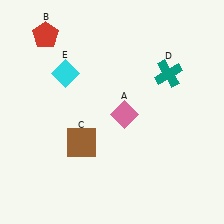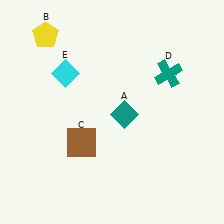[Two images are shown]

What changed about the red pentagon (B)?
In Image 1, B is red. In Image 2, it changed to yellow.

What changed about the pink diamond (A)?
In Image 1, A is pink. In Image 2, it changed to teal.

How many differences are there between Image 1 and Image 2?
There are 2 differences between the two images.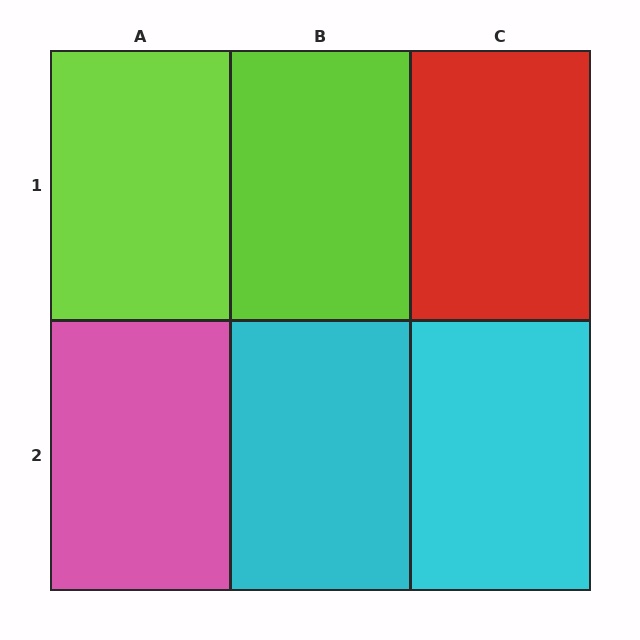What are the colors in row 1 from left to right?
Lime, lime, red.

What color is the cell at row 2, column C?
Cyan.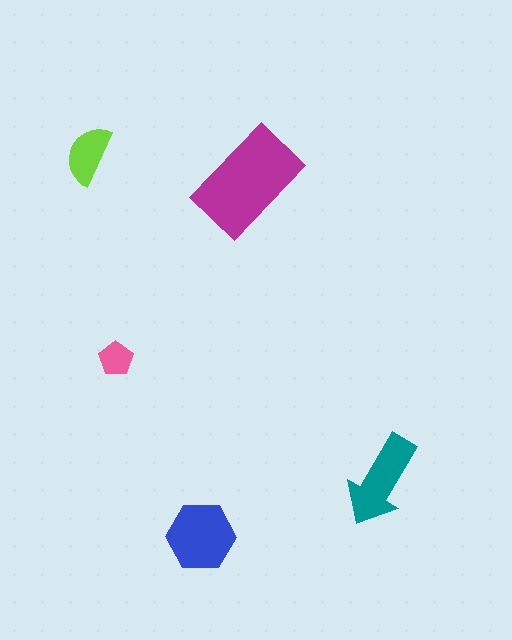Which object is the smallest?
The pink pentagon.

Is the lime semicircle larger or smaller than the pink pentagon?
Larger.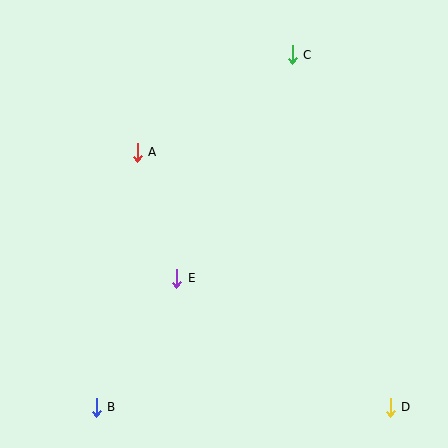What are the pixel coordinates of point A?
Point A is at (137, 152).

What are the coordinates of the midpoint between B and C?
The midpoint between B and C is at (194, 231).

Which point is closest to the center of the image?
Point E at (177, 278) is closest to the center.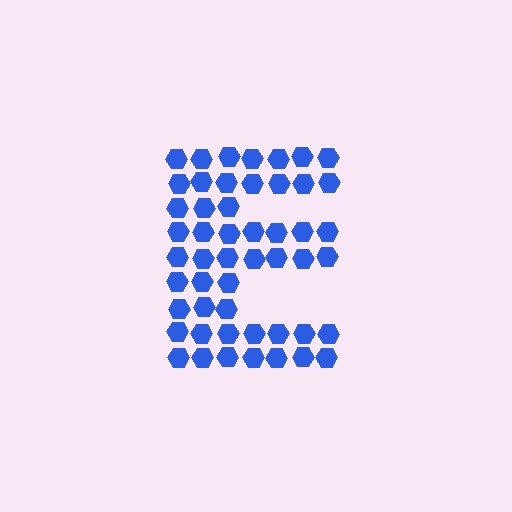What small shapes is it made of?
It is made of small hexagons.